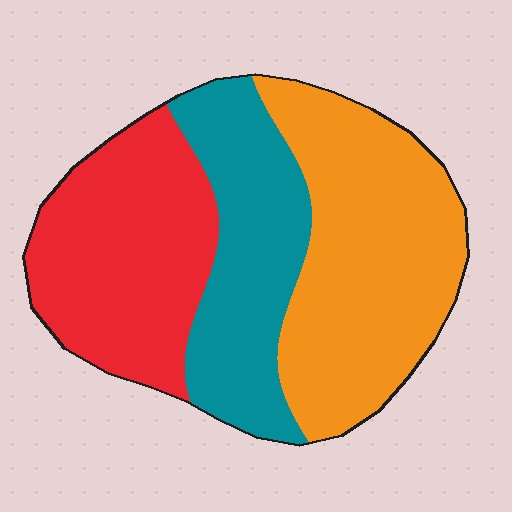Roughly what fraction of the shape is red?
Red covers around 30% of the shape.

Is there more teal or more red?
Red.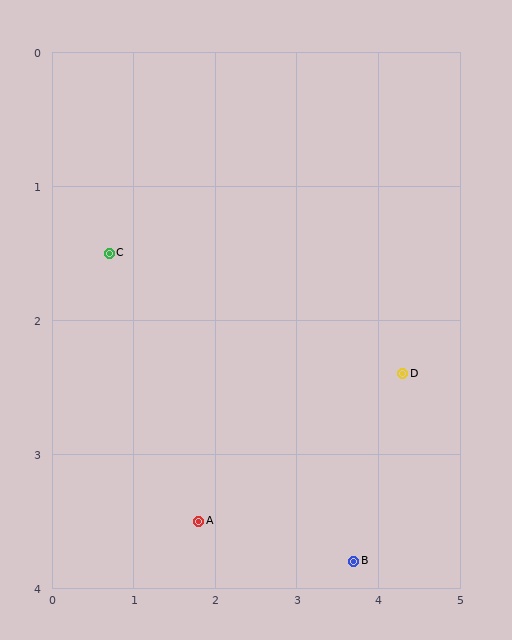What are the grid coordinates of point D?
Point D is at approximately (4.3, 2.4).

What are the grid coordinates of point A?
Point A is at approximately (1.8, 3.5).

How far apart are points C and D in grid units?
Points C and D are about 3.7 grid units apart.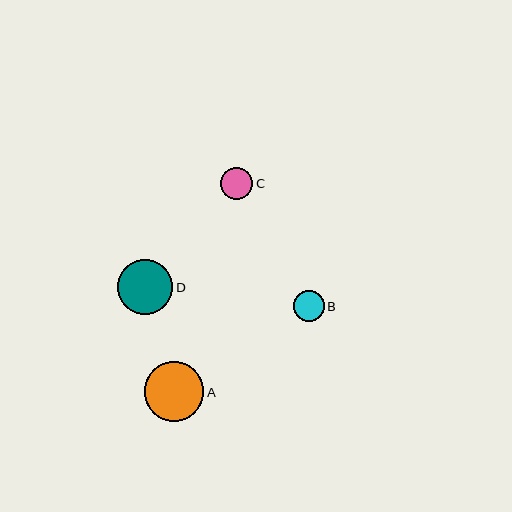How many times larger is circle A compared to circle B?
Circle A is approximately 2.0 times the size of circle B.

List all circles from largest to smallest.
From largest to smallest: A, D, C, B.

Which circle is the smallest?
Circle B is the smallest with a size of approximately 30 pixels.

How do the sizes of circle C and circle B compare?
Circle C and circle B are approximately the same size.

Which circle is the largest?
Circle A is the largest with a size of approximately 60 pixels.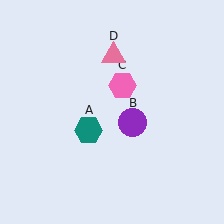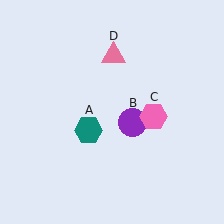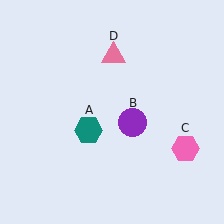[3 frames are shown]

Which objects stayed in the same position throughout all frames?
Teal hexagon (object A) and purple circle (object B) and pink triangle (object D) remained stationary.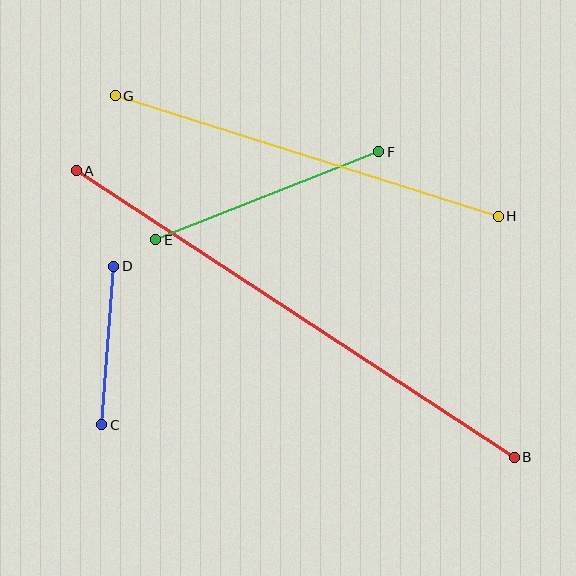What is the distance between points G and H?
The distance is approximately 402 pixels.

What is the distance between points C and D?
The distance is approximately 159 pixels.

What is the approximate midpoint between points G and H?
The midpoint is at approximately (307, 156) pixels.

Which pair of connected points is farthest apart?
Points A and B are farthest apart.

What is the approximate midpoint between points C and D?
The midpoint is at approximately (108, 345) pixels.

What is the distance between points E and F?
The distance is approximately 239 pixels.